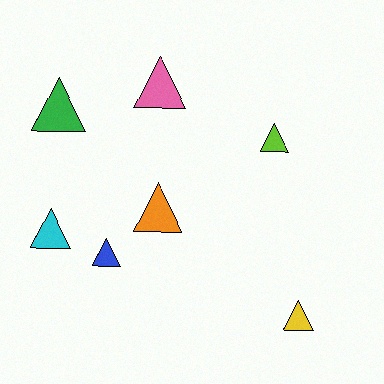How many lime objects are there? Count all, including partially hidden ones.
There is 1 lime object.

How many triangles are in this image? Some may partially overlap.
There are 7 triangles.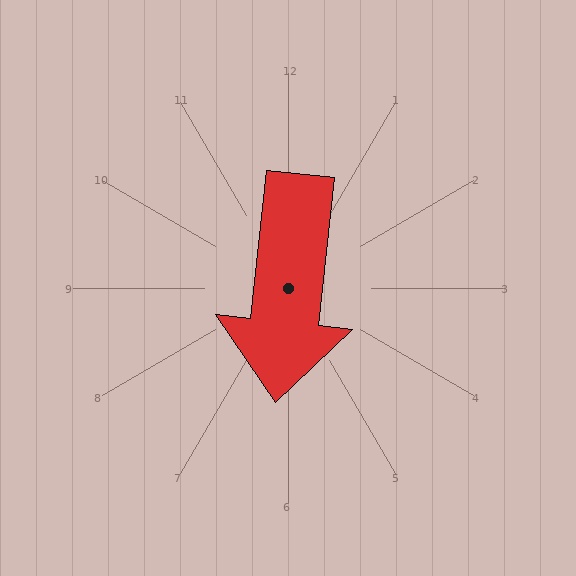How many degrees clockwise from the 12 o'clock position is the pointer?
Approximately 186 degrees.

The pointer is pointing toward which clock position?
Roughly 6 o'clock.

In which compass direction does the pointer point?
South.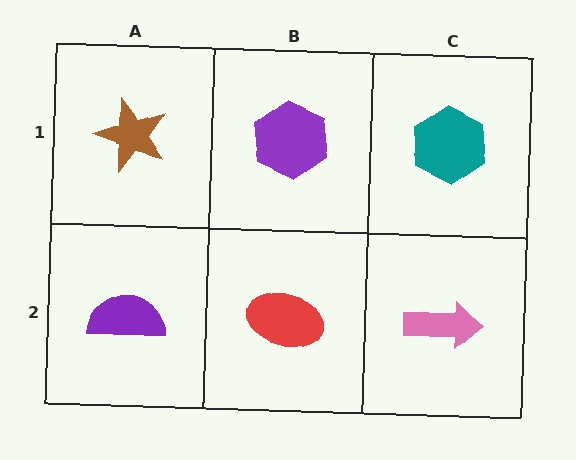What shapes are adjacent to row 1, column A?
A purple semicircle (row 2, column A), a purple hexagon (row 1, column B).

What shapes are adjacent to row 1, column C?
A pink arrow (row 2, column C), a purple hexagon (row 1, column B).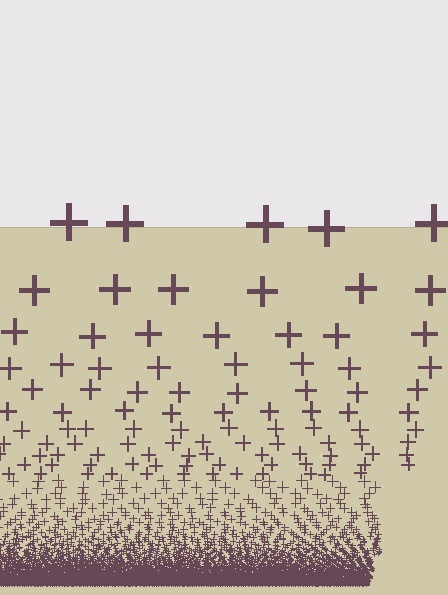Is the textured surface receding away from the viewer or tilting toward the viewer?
The surface appears to tilt toward the viewer. Texture elements get larger and sparser toward the top.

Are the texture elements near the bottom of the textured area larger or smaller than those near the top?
Smaller. The gradient is inverted — elements near the bottom are smaller and denser.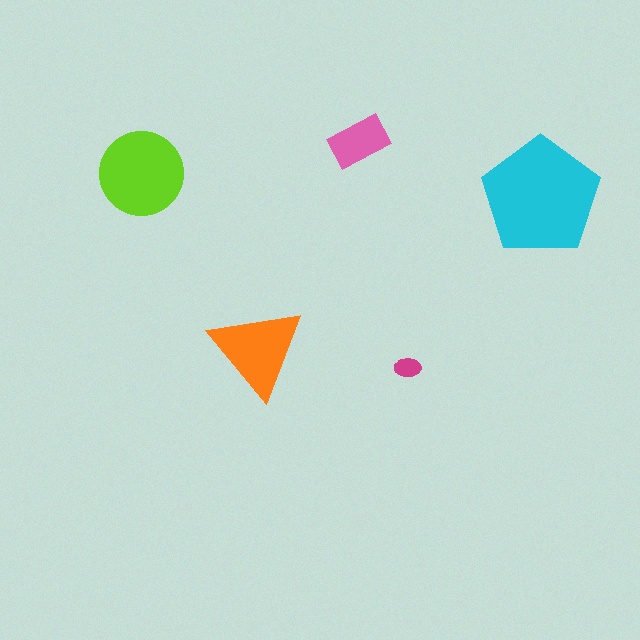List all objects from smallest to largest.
The magenta ellipse, the pink rectangle, the orange triangle, the lime circle, the cyan pentagon.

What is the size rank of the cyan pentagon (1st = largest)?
1st.